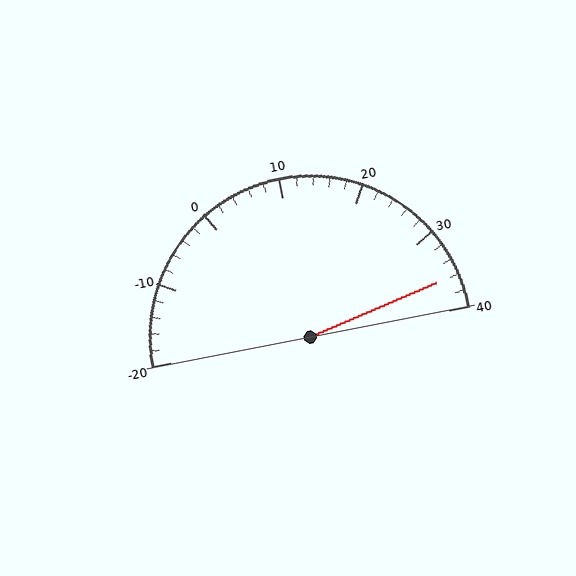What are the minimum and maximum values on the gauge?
The gauge ranges from -20 to 40.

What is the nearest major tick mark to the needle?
The nearest major tick mark is 40.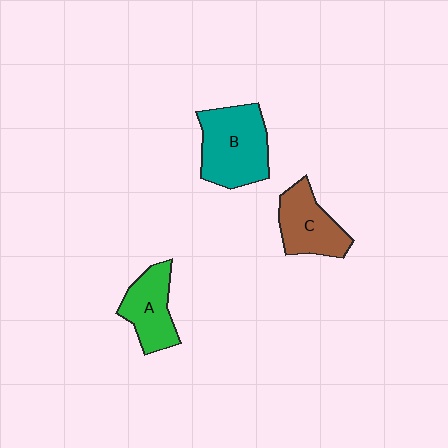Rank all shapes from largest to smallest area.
From largest to smallest: B (teal), C (brown), A (green).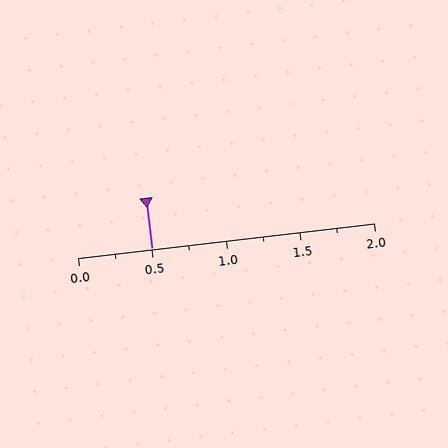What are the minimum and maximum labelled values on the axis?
The axis runs from 0.0 to 2.0.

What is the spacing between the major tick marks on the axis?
The major ticks are spaced 0.5 apart.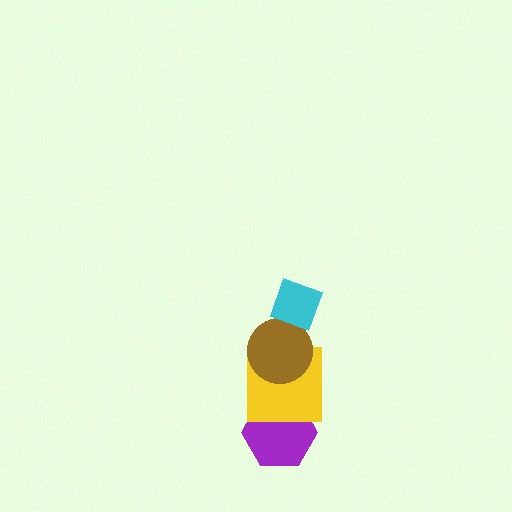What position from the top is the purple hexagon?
The purple hexagon is 4th from the top.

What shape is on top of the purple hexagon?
The yellow square is on top of the purple hexagon.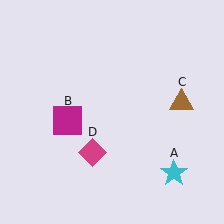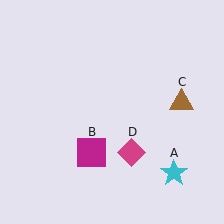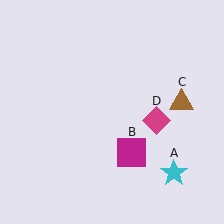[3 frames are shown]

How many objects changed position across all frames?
2 objects changed position: magenta square (object B), magenta diamond (object D).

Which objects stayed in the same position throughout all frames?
Cyan star (object A) and brown triangle (object C) remained stationary.